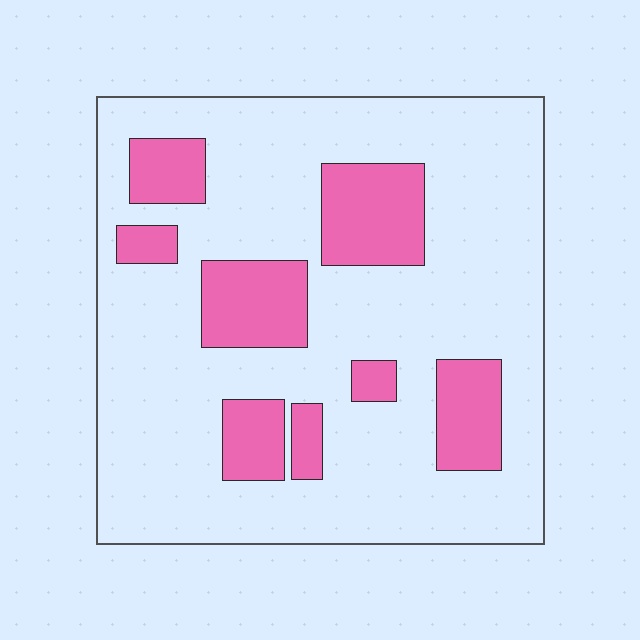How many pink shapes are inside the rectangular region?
8.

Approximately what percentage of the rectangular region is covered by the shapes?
Approximately 20%.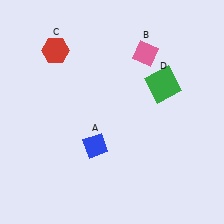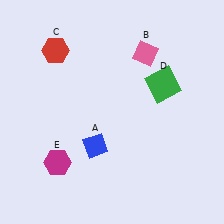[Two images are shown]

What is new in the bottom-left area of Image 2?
A magenta hexagon (E) was added in the bottom-left area of Image 2.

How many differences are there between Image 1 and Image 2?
There is 1 difference between the two images.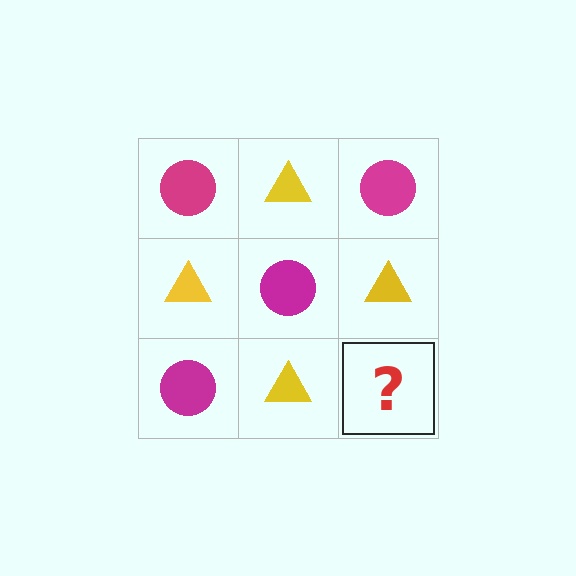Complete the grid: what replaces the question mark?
The question mark should be replaced with a magenta circle.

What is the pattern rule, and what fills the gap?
The rule is that it alternates magenta circle and yellow triangle in a checkerboard pattern. The gap should be filled with a magenta circle.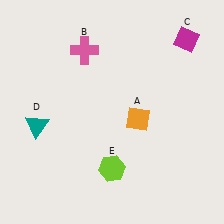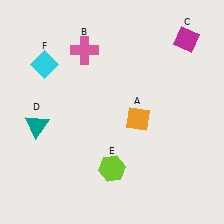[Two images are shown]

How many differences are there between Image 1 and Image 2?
There is 1 difference between the two images.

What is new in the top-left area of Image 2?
A cyan diamond (F) was added in the top-left area of Image 2.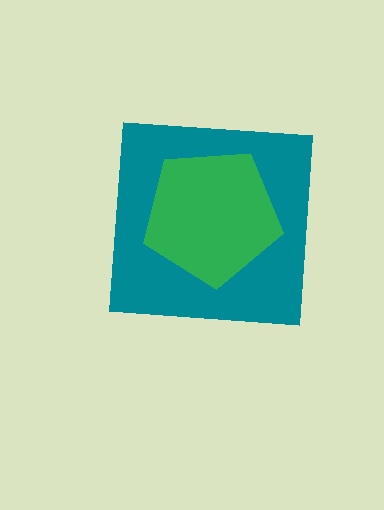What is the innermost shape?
The green pentagon.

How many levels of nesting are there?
2.